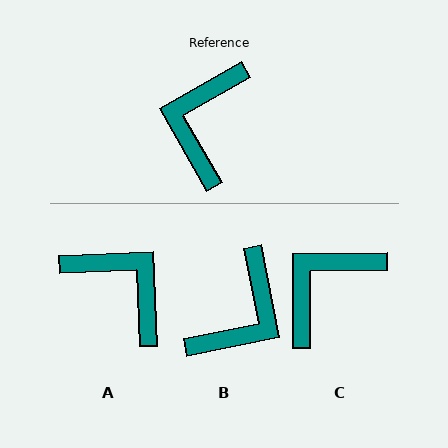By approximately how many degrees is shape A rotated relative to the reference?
Approximately 118 degrees clockwise.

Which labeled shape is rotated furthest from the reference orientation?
B, about 161 degrees away.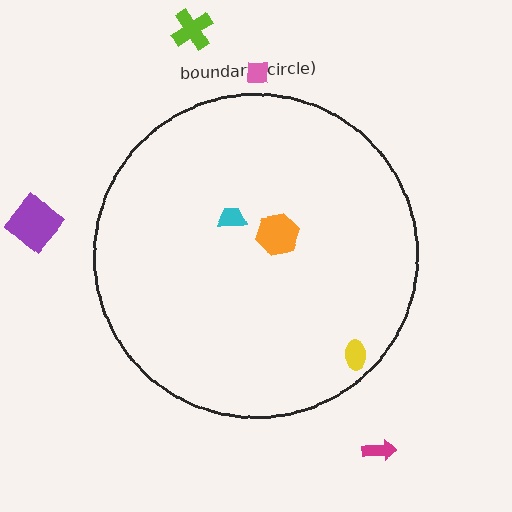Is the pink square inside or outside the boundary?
Outside.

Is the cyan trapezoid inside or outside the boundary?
Inside.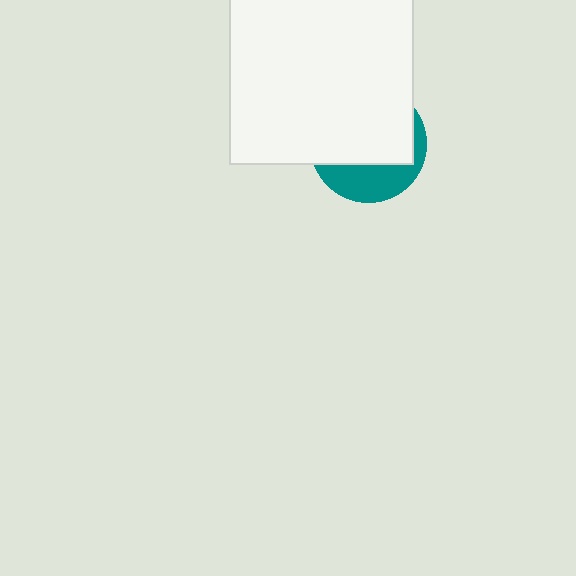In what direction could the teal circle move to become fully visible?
The teal circle could move down. That would shift it out from behind the white square entirely.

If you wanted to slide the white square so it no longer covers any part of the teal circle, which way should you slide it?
Slide it up — that is the most direct way to separate the two shapes.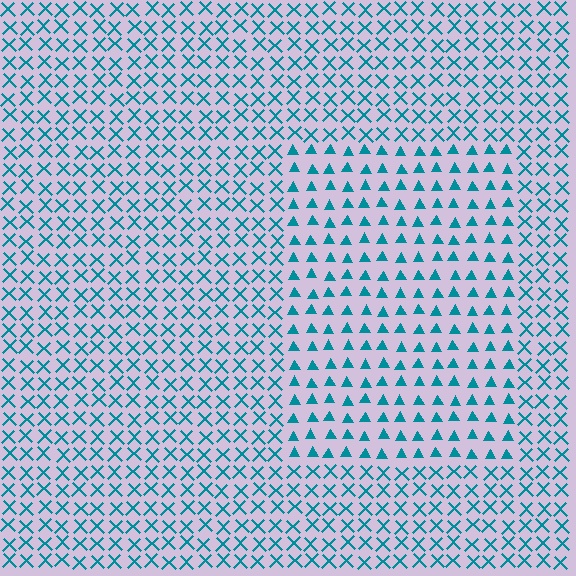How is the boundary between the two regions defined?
The boundary is defined by a change in element shape: triangles inside vs. X marks outside. All elements share the same color and spacing.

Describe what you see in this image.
The image is filled with small teal elements arranged in a uniform grid. A rectangle-shaped region contains triangles, while the surrounding area contains X marks. The boundary is defined purely by the change in element shape.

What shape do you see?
I see a rectangle.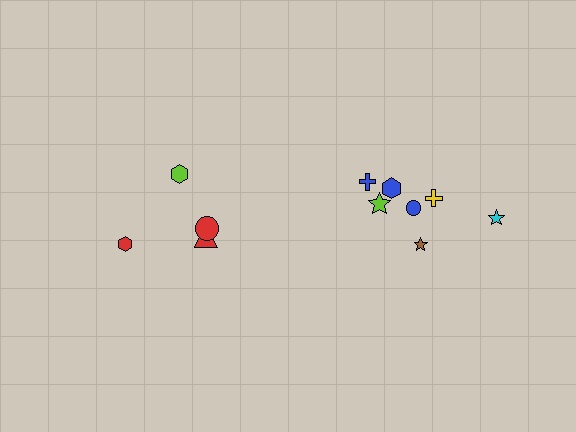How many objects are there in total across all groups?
There are 11 objects.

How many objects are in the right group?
There are 7 objects.